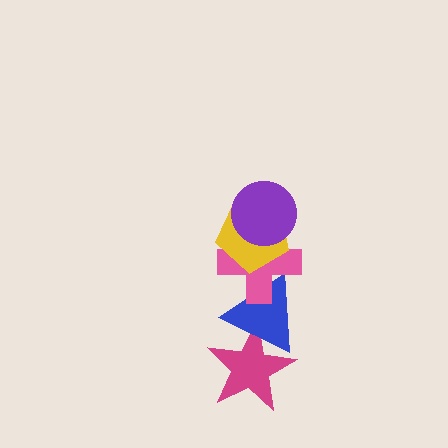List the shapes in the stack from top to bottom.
From top to bottom: the purple circle, the yellow pentagon, the pink cross, the blue triangle, the magenta star.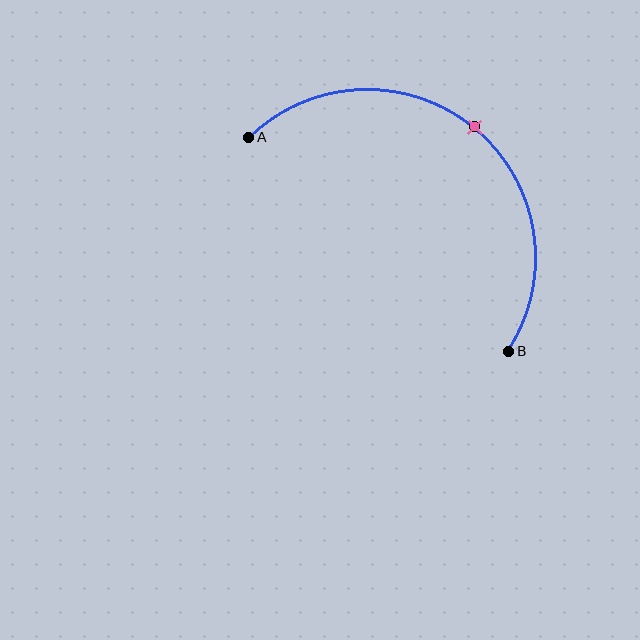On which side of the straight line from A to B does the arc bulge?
The arc bulges above and to the right of the straight line connecting A and B.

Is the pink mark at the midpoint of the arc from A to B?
Yes. The pink mark lies on the arc at equal arc-length from both A and B — it is the arc midpoint.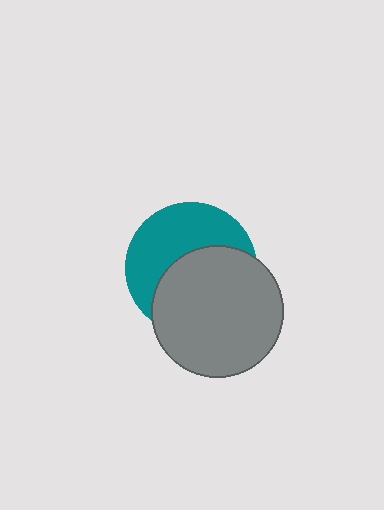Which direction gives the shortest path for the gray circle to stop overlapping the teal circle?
Moving down gives the shortest separation.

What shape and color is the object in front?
The object in front is a gray circle.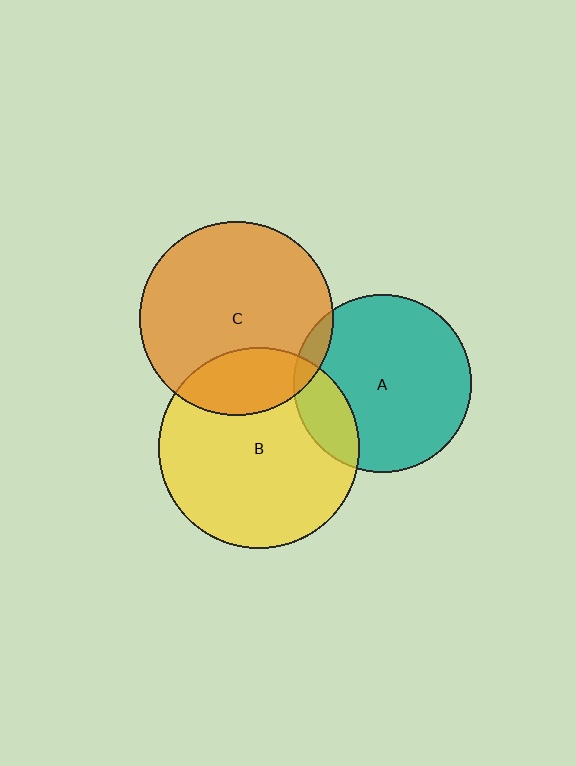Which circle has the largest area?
Circle B (yellow).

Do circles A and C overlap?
Yes.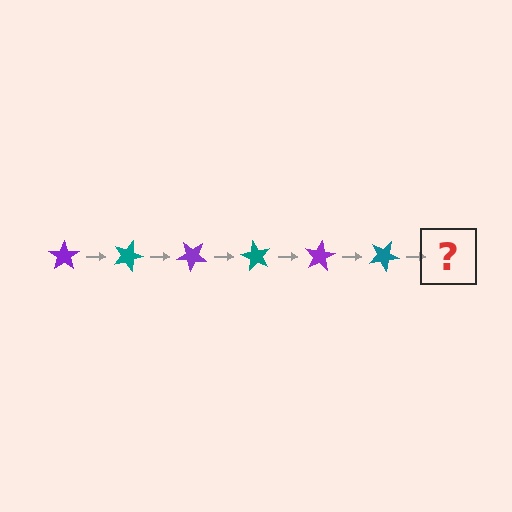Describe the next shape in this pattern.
It should be a purple star, rotated 120 degrees from the start.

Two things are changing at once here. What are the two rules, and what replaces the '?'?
The two rules are that it rotates 20 degrees each step and the color cycles through purple and teal. The '?' should be a purple star, rotated 120 degrees from the start.